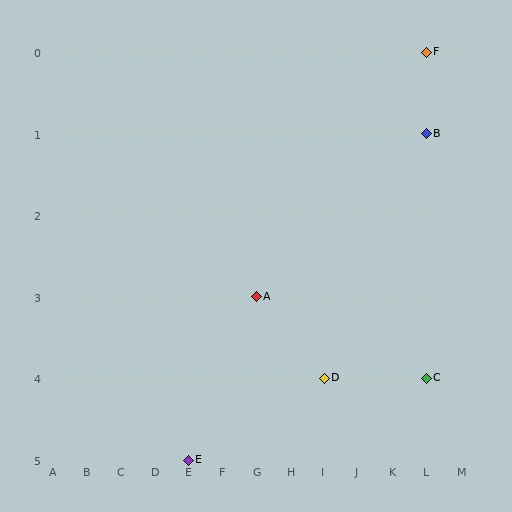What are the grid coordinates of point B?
Point B is at grid coordinates (L, 1).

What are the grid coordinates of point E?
Point E is at grid coordinates (E, 5).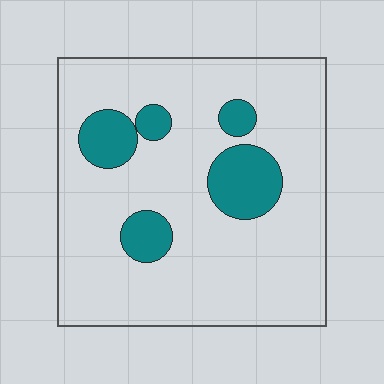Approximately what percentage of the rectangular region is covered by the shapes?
Approximately 15%.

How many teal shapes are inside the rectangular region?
5.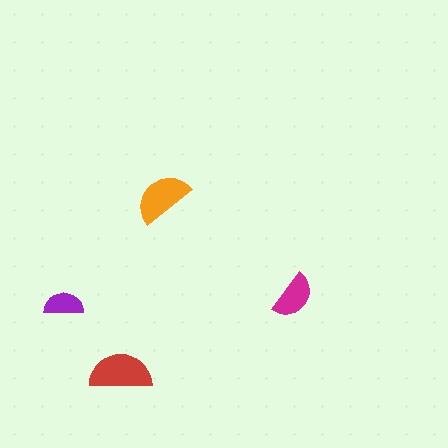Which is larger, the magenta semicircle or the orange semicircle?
The orange one.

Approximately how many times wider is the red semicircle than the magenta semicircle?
About 1.5 times wider.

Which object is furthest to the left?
The purple semicircle is leftmost.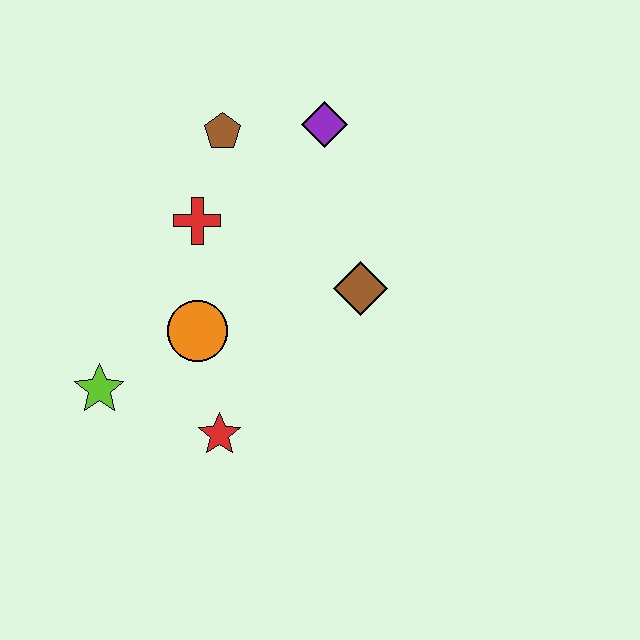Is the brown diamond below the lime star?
No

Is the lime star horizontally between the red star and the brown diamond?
No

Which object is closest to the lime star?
The orange circle is closest to the lime star.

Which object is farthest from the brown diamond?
The lime star is farthest from the brown diamond.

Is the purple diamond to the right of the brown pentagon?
Yes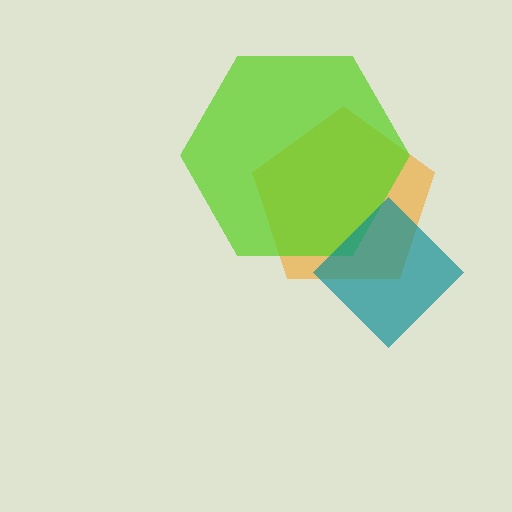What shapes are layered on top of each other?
The layered shapes are: an orange pentagon, a lime hexagon, a teal diamond.